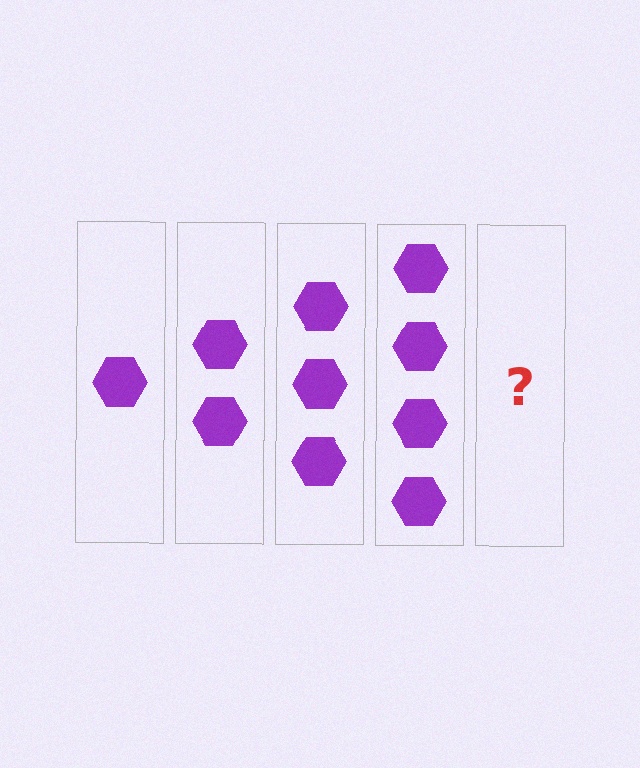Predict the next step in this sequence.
The next step is 5 hexagons.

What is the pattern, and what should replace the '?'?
The pattern is that each step adds one more hexagon. The '?' should be 5 hexagons.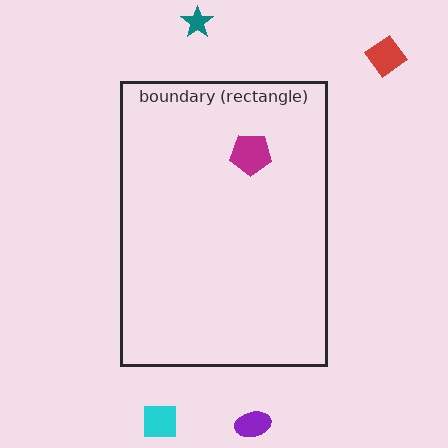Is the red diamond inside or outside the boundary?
Outside.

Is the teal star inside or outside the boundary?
Outside.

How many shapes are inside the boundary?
1 inside, 4 outside.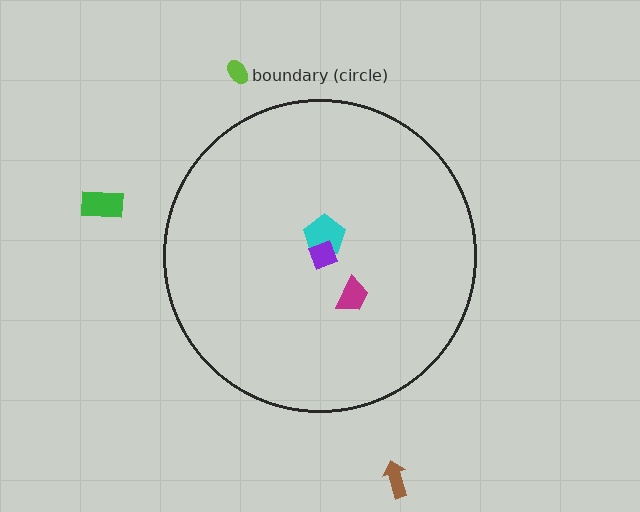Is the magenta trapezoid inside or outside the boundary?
Inside.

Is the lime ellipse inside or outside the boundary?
Outside.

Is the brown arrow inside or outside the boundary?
Outside.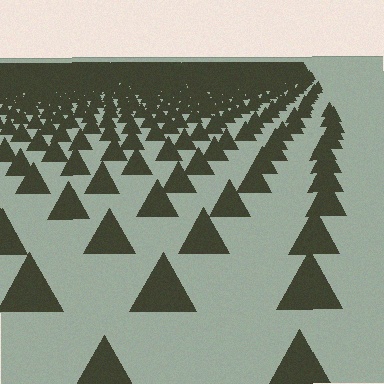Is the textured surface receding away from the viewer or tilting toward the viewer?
The surface is receding away from the viewer. Texture elements get smaller and denser toward the top.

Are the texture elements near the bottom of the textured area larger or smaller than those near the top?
Larger. Near the bottom, elements are closer to the viewer and appear at a bigger on-screen size.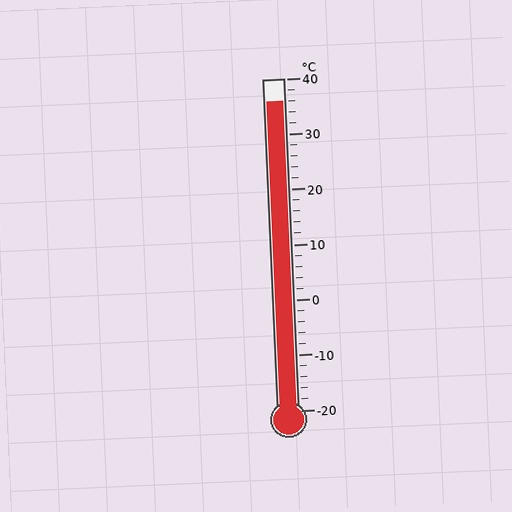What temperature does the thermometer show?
The thermometer shows approximately 36°C.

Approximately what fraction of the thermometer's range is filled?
The thermometer is filled to approximately 95% of its range.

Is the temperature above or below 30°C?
The temperature is above 30°C.